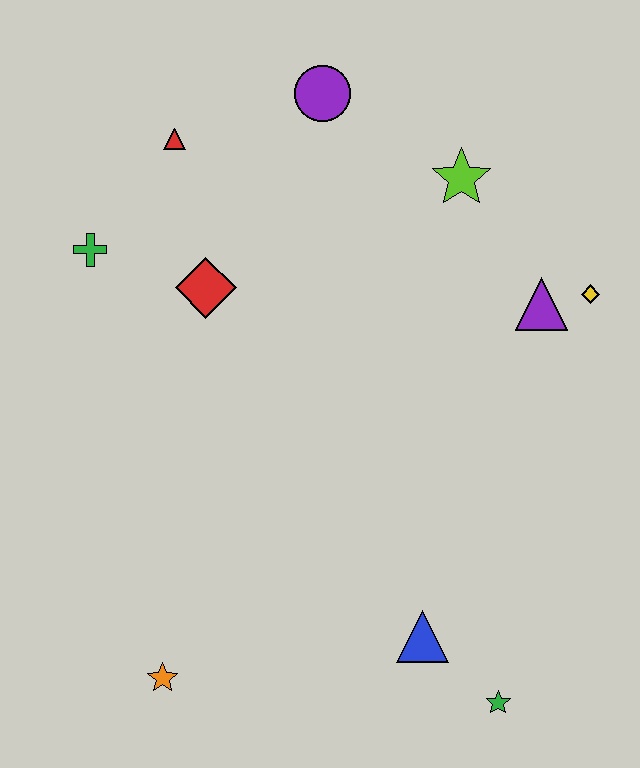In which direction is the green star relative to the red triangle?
The green star is below the red triangle.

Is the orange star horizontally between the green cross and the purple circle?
Yes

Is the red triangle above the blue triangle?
Yes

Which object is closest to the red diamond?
The green cross is closest to the red diamond.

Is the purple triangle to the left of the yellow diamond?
Yes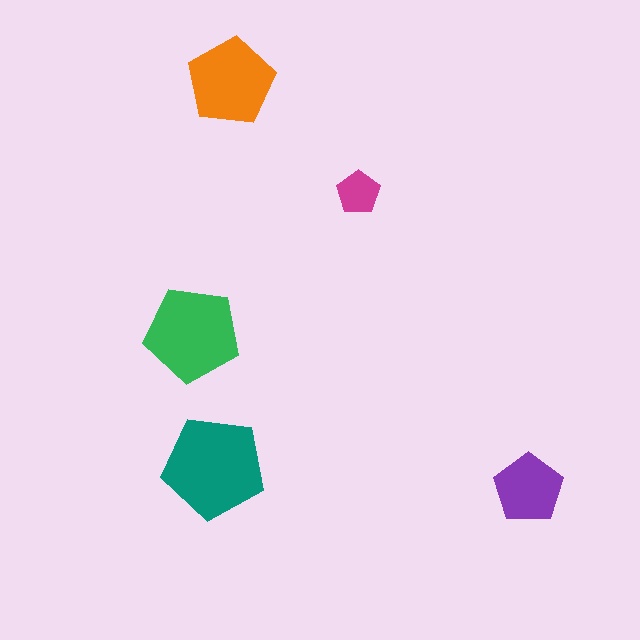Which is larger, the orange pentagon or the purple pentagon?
The orange one.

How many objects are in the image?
There are 5 objects in the image.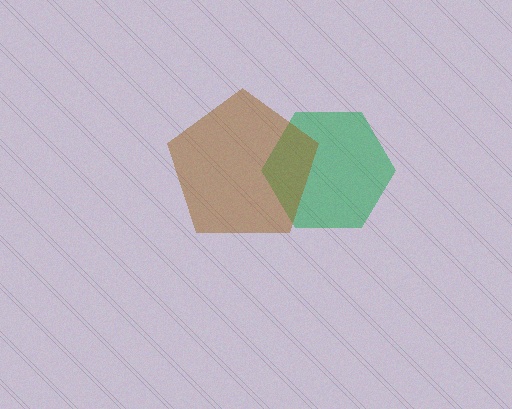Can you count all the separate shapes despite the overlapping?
Yes, there are 2 separate shapes.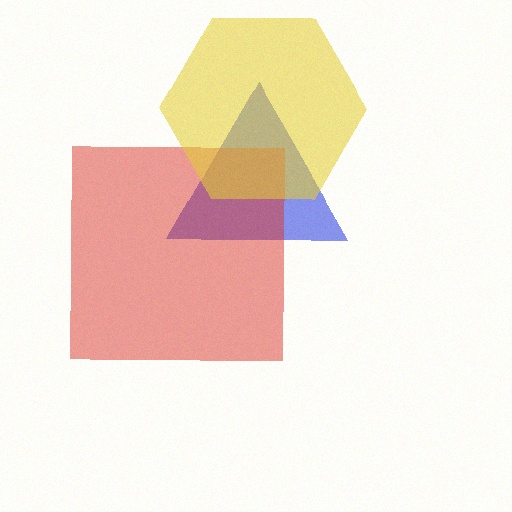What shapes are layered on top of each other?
The layered shapes are: a blue triangle, a red square, a yellow hexagon.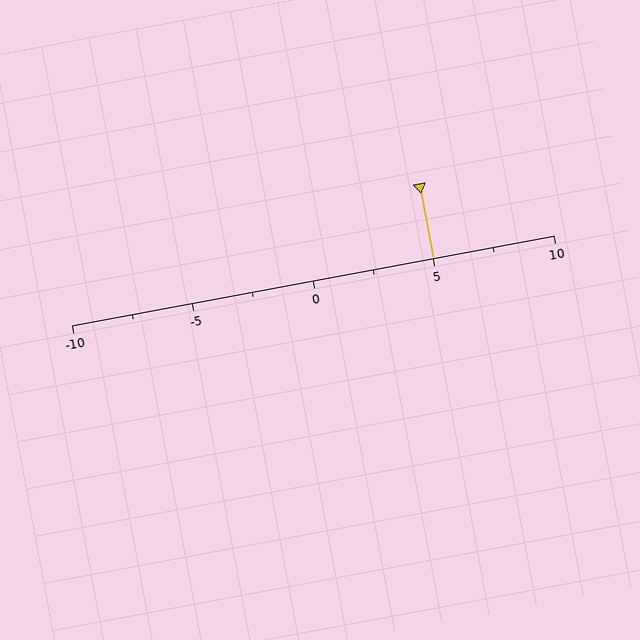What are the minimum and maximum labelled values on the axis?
The axis runs from -10 to 10.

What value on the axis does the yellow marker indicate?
The marker indicates approximately 5.